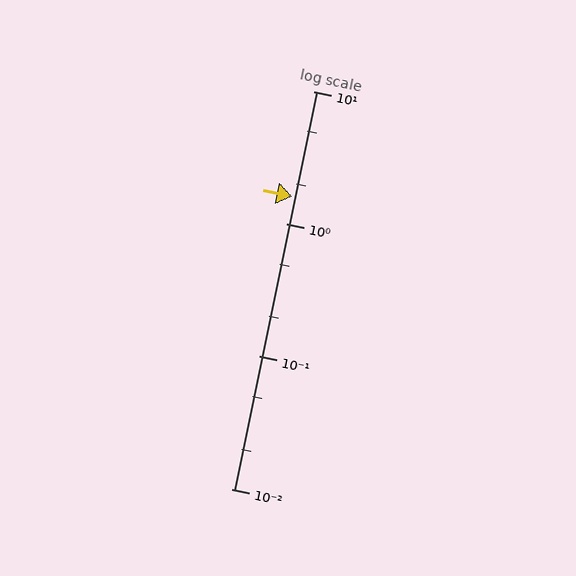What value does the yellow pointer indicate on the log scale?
The pointer indicates approximately 1.6.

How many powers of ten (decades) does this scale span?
The scale spans 3 decades, from 0.01 to 10.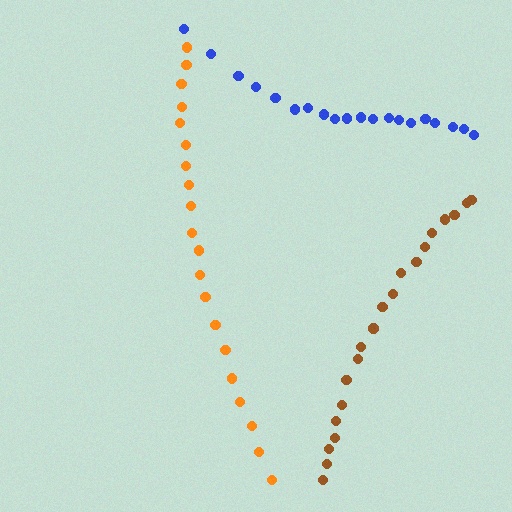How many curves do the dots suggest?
There are 3 distinct paths.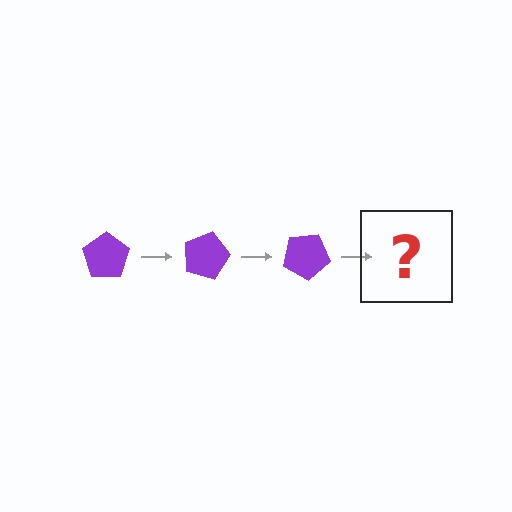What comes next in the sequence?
The next element should be a purple pentagon rotated 45 degrees.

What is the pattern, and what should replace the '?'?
The pattern is that the pentagon rotates 15 degrees each step. The '?' should be a purple pentagon rotated 45 degrees.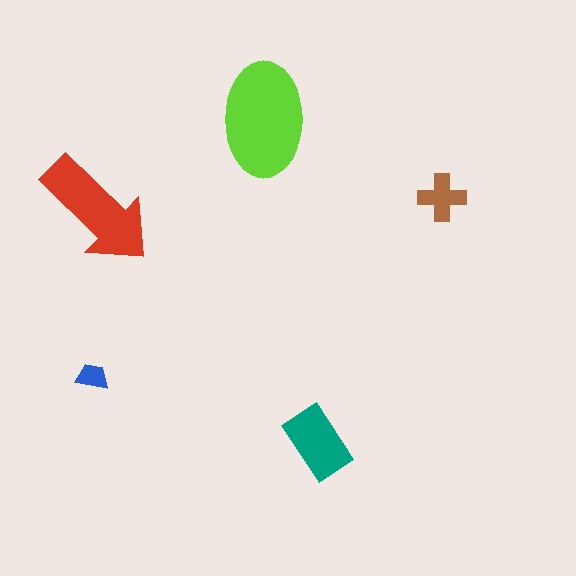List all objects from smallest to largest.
The blue trapezoid, the brown cross, the teal rectangle, the red arrow, the lime ellipse.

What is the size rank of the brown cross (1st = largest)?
4th.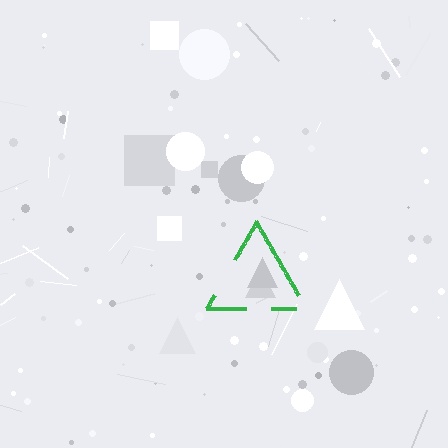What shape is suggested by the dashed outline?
The dashed outline suggests a triangle.